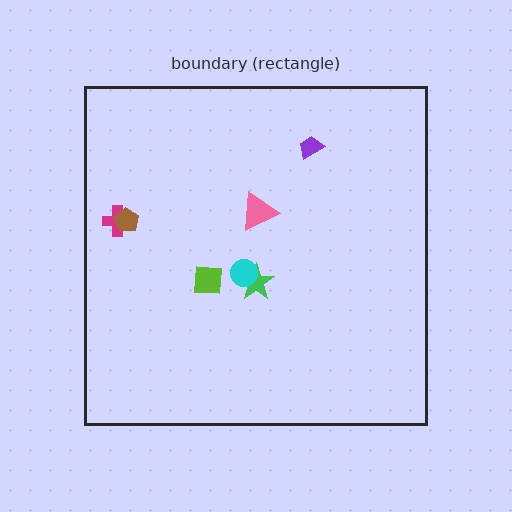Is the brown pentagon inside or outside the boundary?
Inside.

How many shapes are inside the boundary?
7 inside, 0 outside.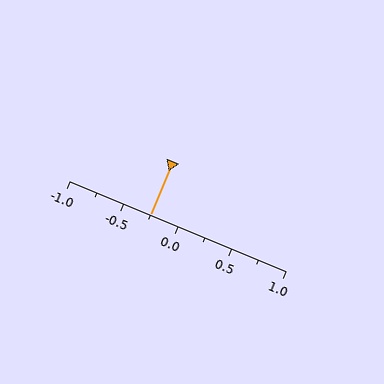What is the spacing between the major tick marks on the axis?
The major ticks are spaced 0.5 apart.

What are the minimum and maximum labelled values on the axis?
The axis runs from -1.0 to 1.0.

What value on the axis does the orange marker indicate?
The marker indicates approximately -0.25.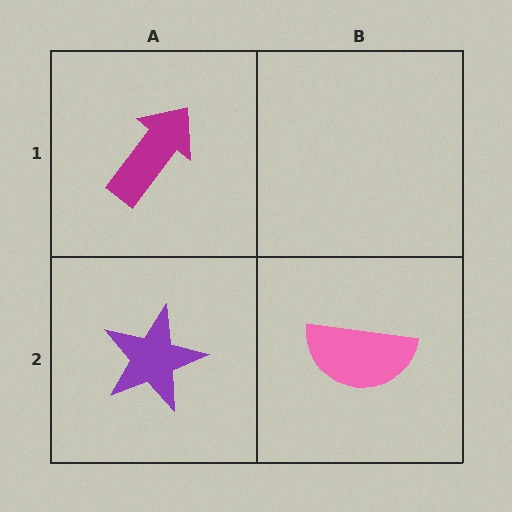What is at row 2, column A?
A purple star.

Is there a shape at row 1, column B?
No, that cell is empty.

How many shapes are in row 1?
1 shape.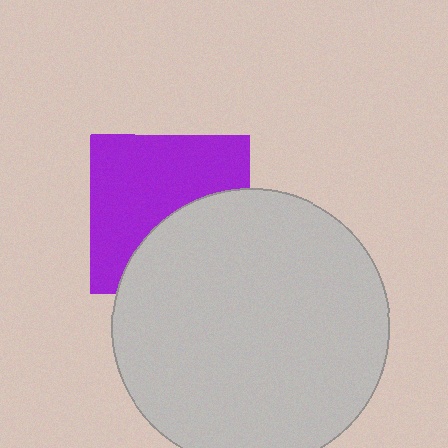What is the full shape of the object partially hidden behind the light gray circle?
The partially hidden object is a purple square.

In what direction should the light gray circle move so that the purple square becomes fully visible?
The light gray circle should move down. That is the shortest direction to clear the overlap and leave the purple square fully visible.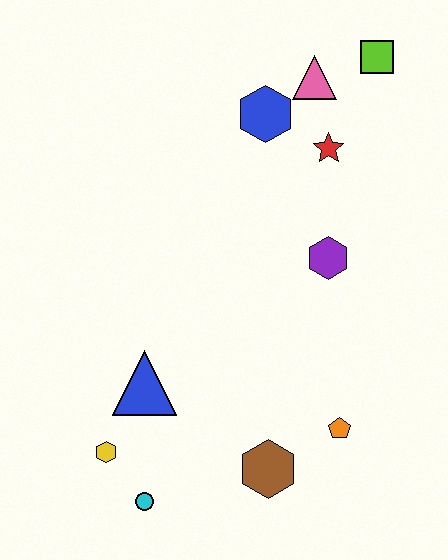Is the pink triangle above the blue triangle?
Yes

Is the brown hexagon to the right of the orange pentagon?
No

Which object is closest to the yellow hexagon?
The cyan circle is closest to the yellow hexagon.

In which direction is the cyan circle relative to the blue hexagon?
The cyan circle is below the blue hexagon.